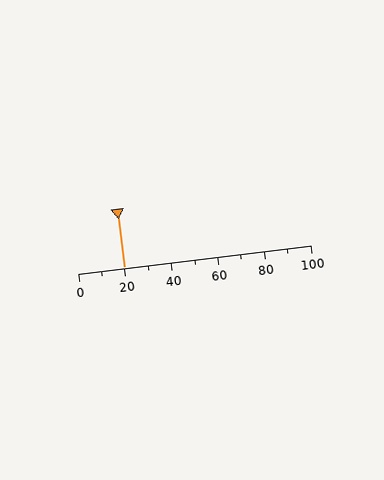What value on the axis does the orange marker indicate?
The marker indicates approximately 20.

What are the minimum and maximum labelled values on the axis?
The axis runs from 0 to 100.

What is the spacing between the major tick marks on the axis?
The major ticks are spaced 20 apart.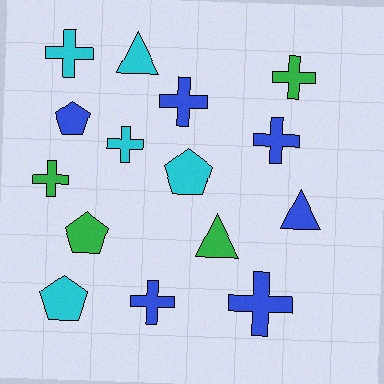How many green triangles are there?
There is 1 green triangle.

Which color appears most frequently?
Blue, with 6 objects.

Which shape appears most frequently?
Cross, with 8 objects.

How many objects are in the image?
There are 15 objects.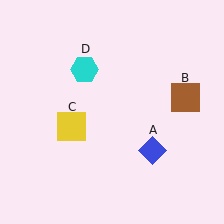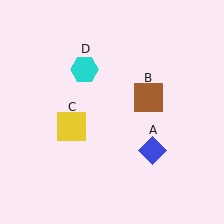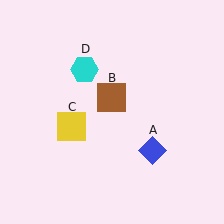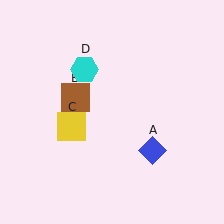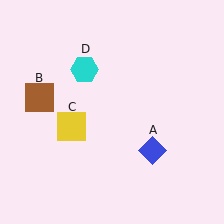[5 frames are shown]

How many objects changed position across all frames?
1 object changed position: brown square (object B).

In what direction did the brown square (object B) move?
The brown square (object B) moved left.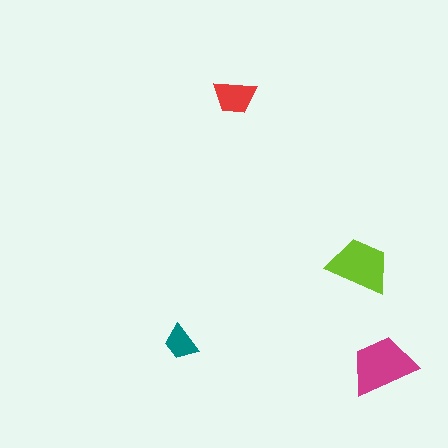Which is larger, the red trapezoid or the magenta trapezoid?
The magenta one.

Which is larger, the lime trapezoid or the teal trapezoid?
The lime one.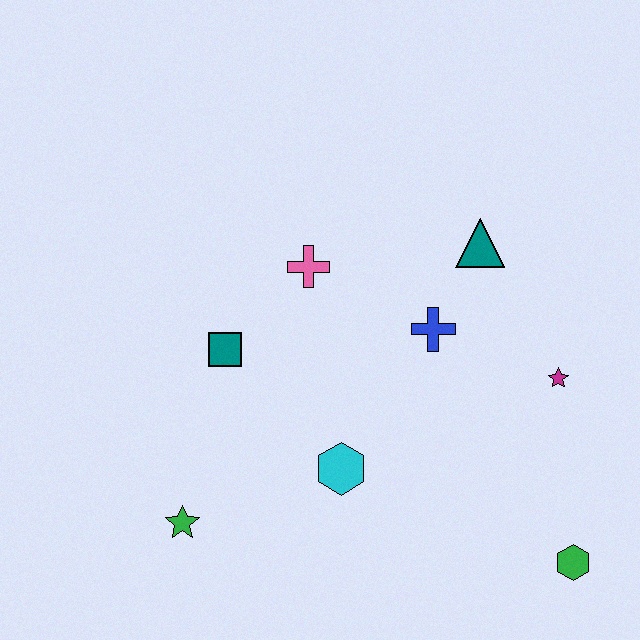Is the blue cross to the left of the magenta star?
Yes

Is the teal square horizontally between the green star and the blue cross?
Yes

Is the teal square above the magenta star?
Yes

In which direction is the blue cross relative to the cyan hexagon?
The blue cross is above the cyan hexagon.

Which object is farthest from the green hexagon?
The teal square is farthest from the green hexagon.